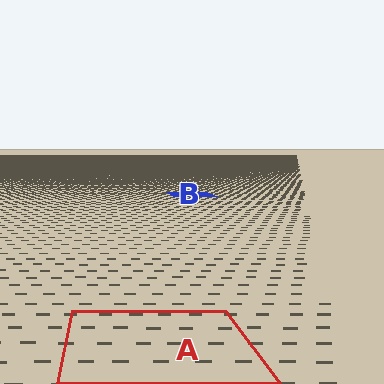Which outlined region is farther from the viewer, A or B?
Region B is farther from the viewer — the texture elements inside it appear smaller and more densely packed.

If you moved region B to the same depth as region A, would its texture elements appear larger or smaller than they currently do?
They would appear larger. At a closer depth, the same texture elements are projected at a bigger on-screen size.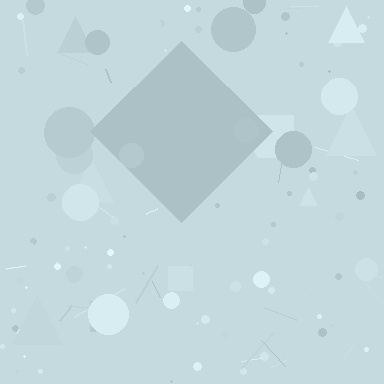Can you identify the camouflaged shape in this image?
The camouflaged shape is a diamond.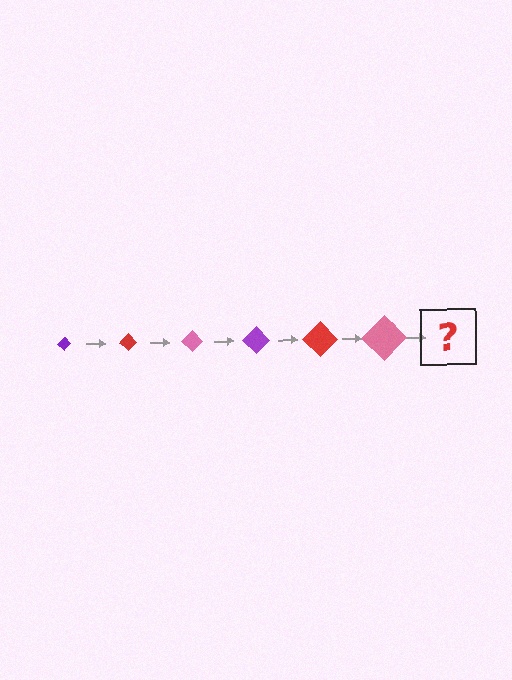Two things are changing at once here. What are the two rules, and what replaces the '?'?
The two rules are that the diamond grows larger each step and the color cycles through purple, red, and pink. The '?' should be a purple diamond, larger than the previous one.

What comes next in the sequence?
The next element should be a purple diamond, larger than the previous one.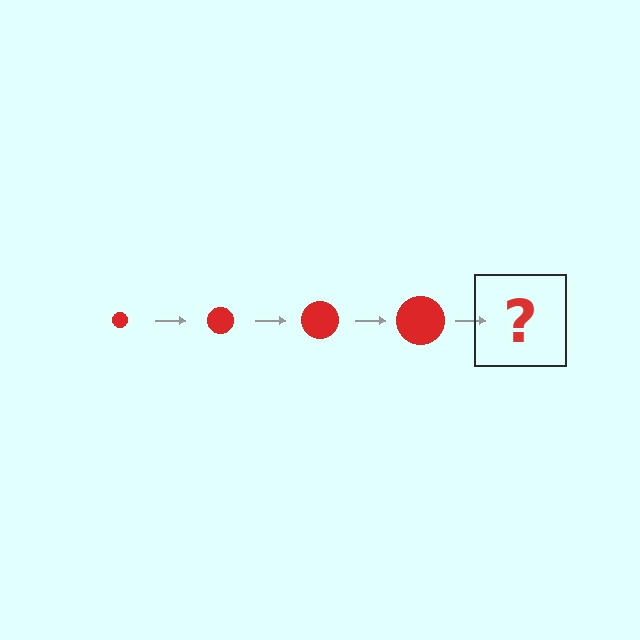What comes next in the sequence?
The next element should be a red circle, larger than the previous one.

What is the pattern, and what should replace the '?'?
The pattern is that the circle gets progressively larger each step. The '?' should be a red circle, larger than the previous one.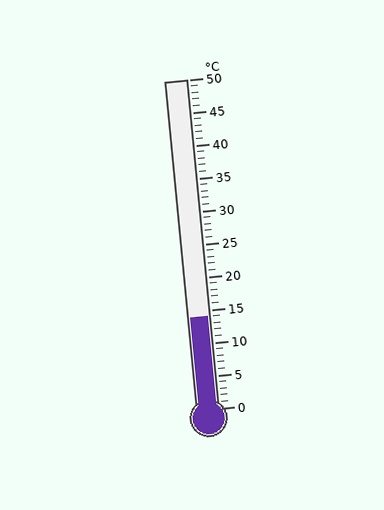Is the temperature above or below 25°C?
The temperature is below 25°C.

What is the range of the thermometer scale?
The thermometer scale ranges from 0°C to 50°C.